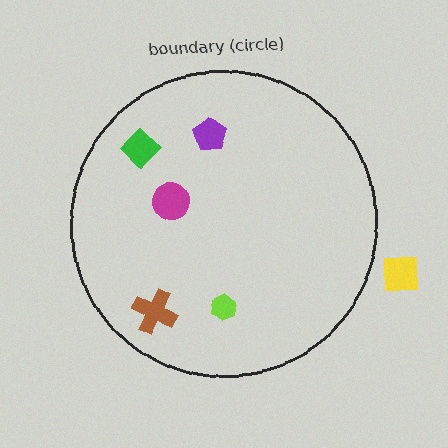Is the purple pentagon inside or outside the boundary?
Inside.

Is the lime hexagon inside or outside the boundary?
Inside.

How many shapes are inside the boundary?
5 inside, 1 outside.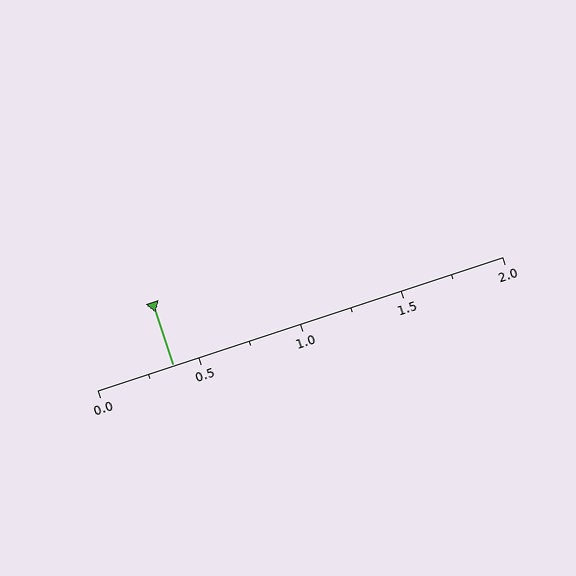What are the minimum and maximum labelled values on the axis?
The axis runs from 0.0 to 2.0.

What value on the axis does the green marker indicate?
The marker indicates approximately 0.38.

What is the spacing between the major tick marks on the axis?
The major ticks are spaced 0.5 apart.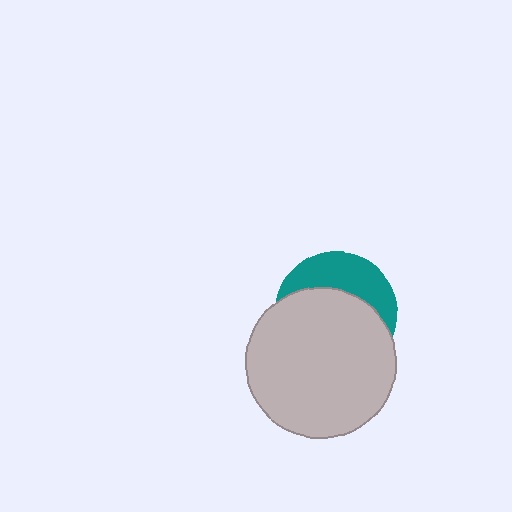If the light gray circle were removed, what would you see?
You would see the complete teal circle.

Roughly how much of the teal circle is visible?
A small part of it is visible (roughly 35%).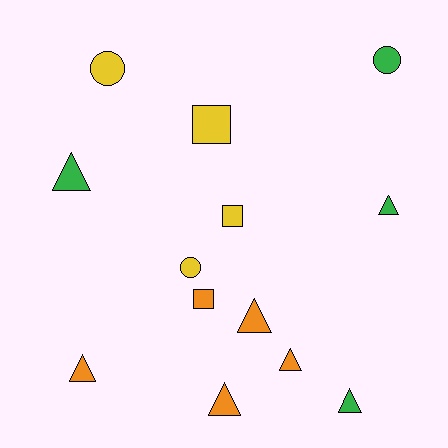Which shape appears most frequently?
Triangle, with 7 objects.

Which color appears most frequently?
Orange, with 5 objects.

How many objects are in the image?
There are 13 objects.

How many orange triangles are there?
There are 4 orange triangles.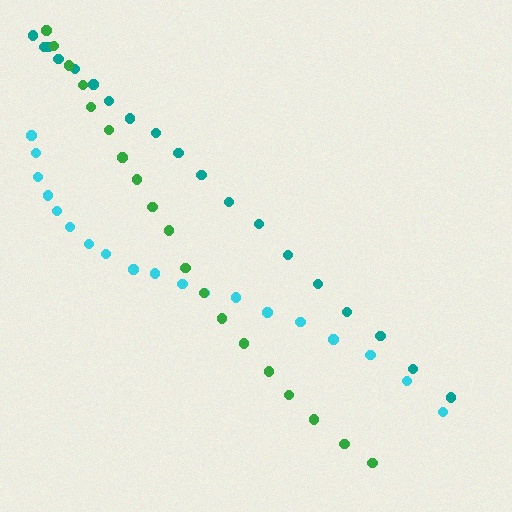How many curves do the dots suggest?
There are 3 distinct paths.